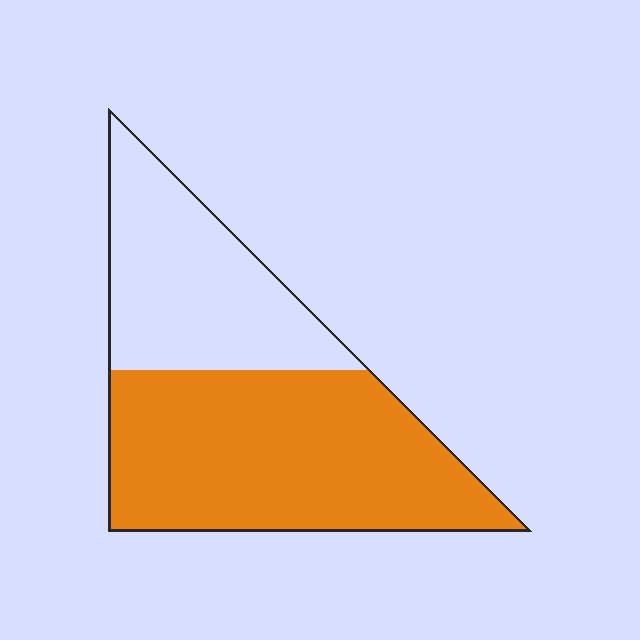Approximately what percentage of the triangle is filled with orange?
Approximately 60%.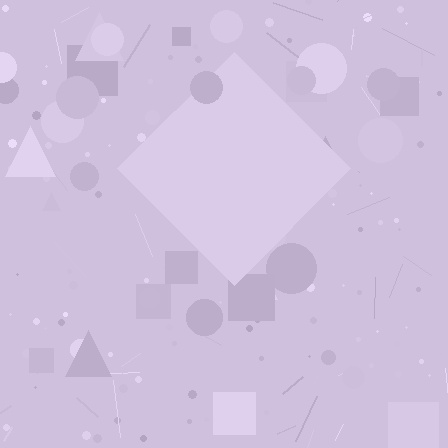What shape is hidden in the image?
A diamond is hidden in the image.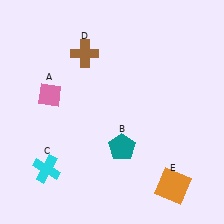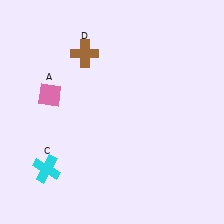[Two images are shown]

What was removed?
The orange square (E), the teal pentagon (B) were removed in Image 2.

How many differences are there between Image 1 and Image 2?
There are 2 differences between the two images.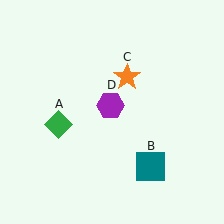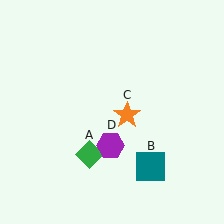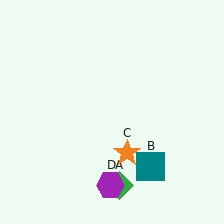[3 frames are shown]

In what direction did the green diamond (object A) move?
The green diamond (object A) moved down and to the right.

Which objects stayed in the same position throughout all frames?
Teal square (object B) remained stationary.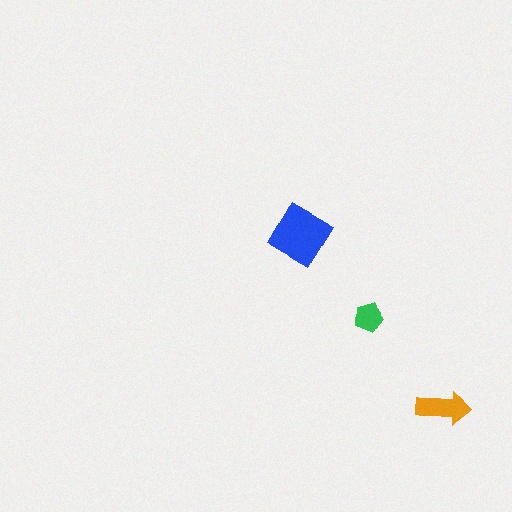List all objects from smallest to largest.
The green pentagon, the orange arrow, the blue diamond.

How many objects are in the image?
There are 3 objects in the image.